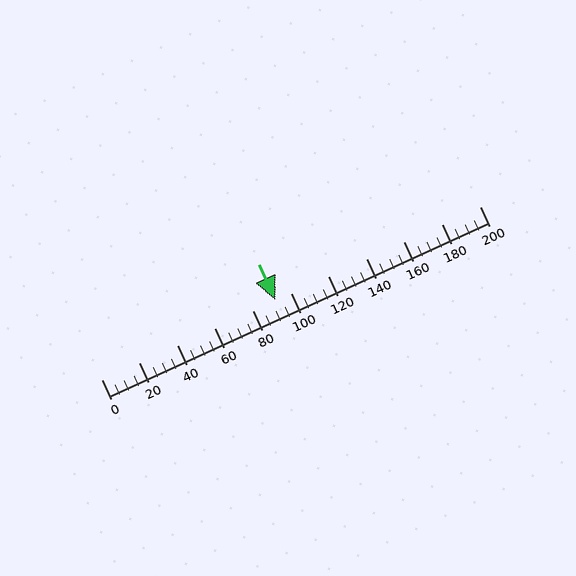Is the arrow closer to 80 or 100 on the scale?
The arrow is closer to 100.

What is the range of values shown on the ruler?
The ruler shows values from 0 to 200.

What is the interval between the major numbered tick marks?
The major tick marks are spaced 20 units apart.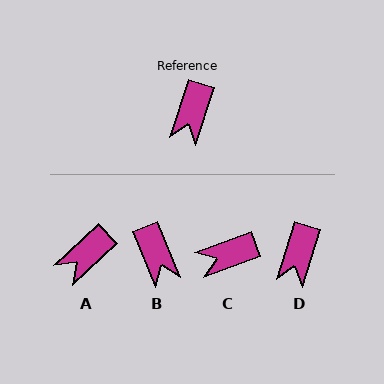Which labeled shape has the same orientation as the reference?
D.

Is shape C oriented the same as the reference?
No, it is off by about 52 degrees.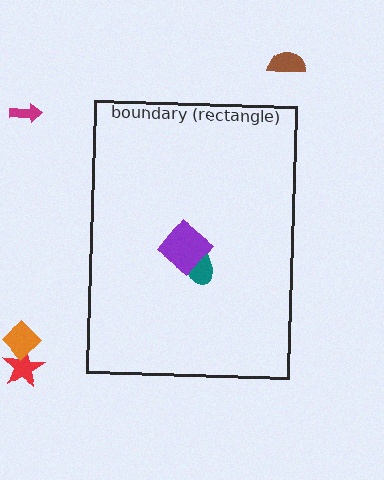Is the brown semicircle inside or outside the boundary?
Outside.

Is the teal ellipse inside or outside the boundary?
Inside.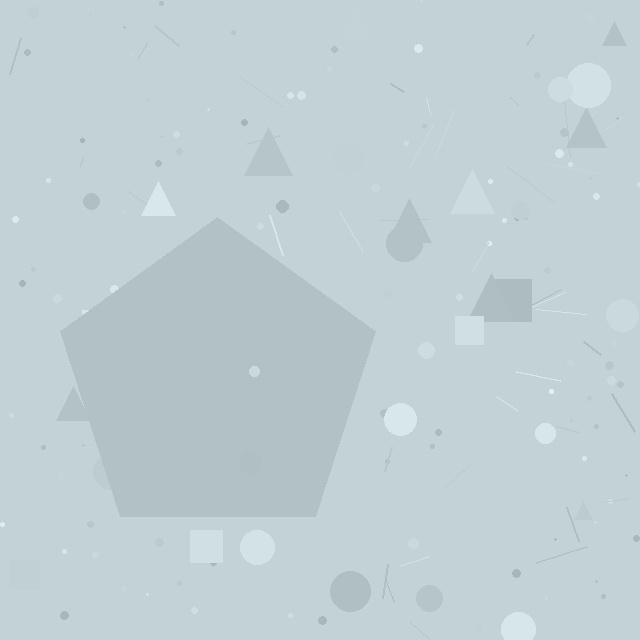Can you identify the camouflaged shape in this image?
The camouflaged shape is a pentagon.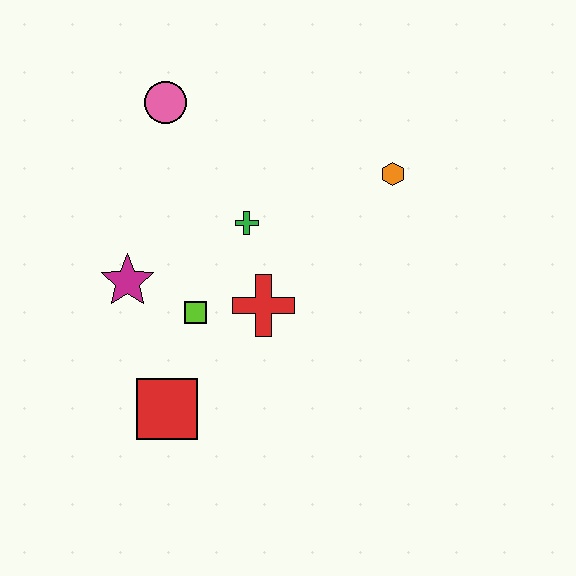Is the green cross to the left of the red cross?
Yes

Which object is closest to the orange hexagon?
The green cross is closest to the orange hexagon.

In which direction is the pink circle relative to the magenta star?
The pink circle is above the magenta star.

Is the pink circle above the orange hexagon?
Yes